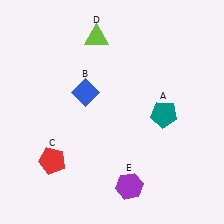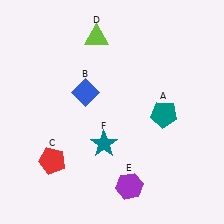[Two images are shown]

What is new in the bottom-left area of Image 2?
A teal star (F) was added in the bottom-left area of Image 2.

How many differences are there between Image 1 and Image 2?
There is 1 difference between the two images.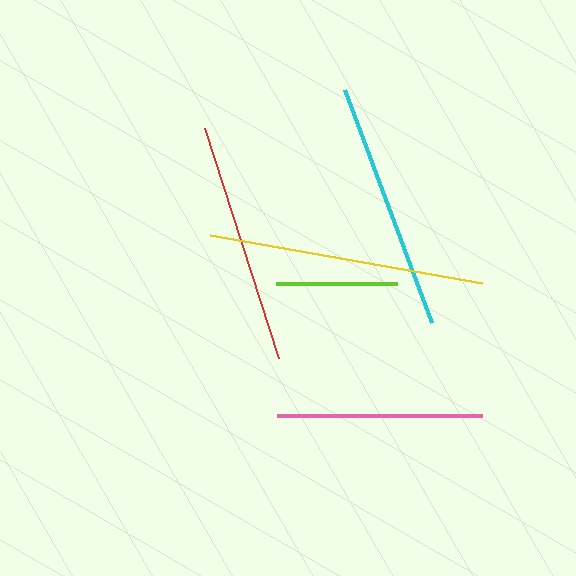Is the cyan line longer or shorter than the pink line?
The cyan line is longer than the pink line.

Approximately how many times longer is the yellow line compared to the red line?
The yellow line is approximately 1.1 times the length of the red line.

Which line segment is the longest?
The yellow line is the longest at approximately 276 pixels.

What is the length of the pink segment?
The pink segment is approximately 205 pixels long.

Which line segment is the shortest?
The lime line is the shortest at approximately 121 pixels.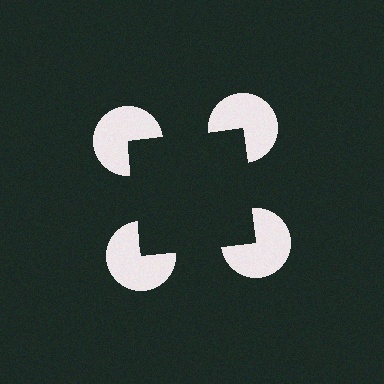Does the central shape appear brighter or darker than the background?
It typically appears slightly darker than the background, even though no actual brightness change is drawn.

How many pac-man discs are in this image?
There are 4 — one at each vertex of the illusory square.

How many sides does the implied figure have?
4 sides.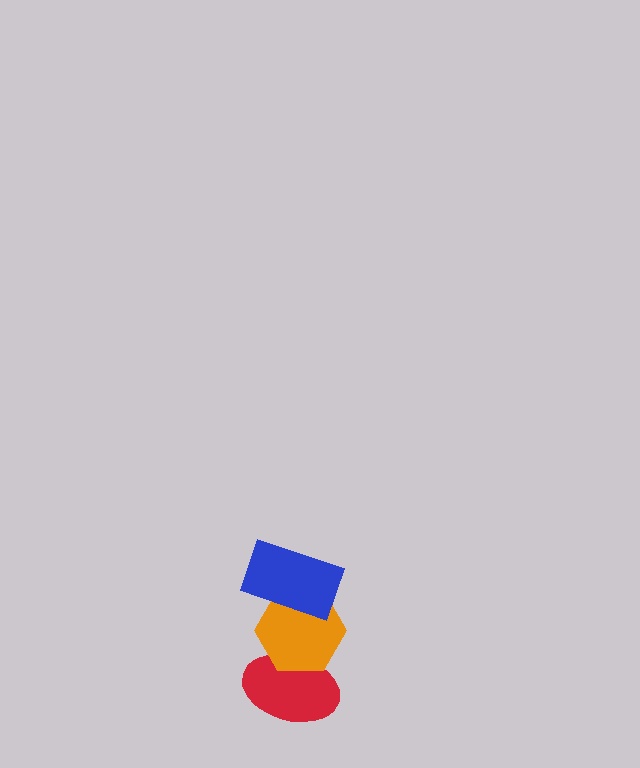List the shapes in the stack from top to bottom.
From top to bottom: the blue rectangle, the orange hexagon, the red ellipse.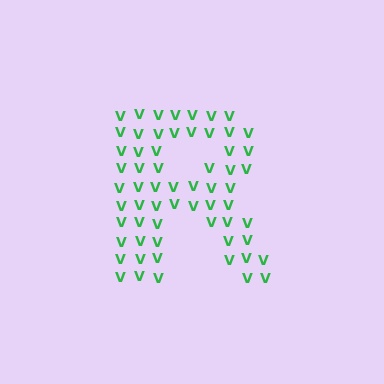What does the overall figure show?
The overall figure shows the letter R.